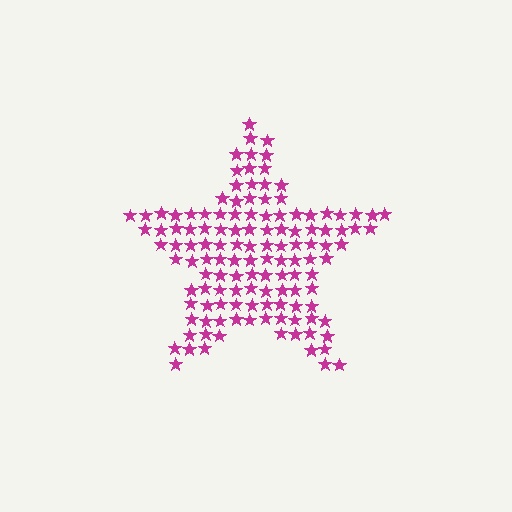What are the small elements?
The small elements are stars.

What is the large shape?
The large shape is a star.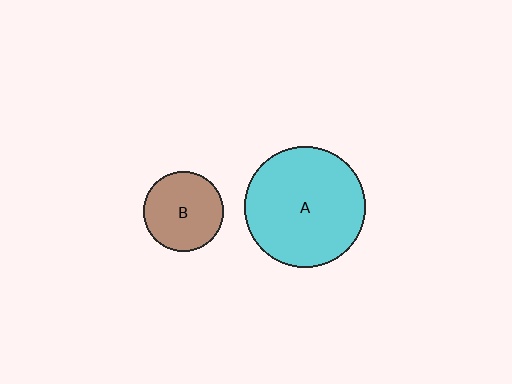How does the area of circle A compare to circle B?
Approximately 2.3 times.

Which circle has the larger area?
Circle A (cyan).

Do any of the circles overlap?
No, none of the circles overlap.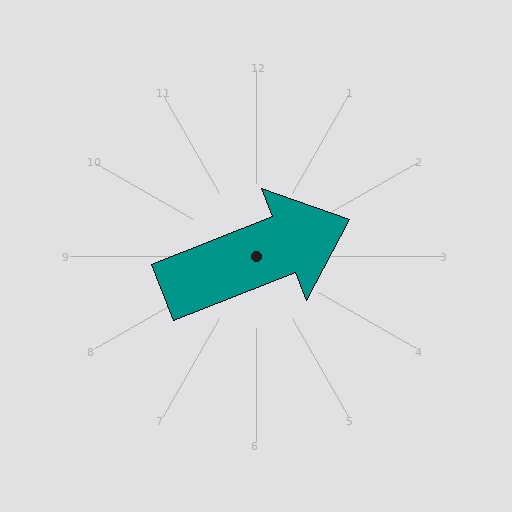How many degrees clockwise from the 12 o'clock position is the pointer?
Approximately 68 degrees.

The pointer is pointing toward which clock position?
Roughly 2 o'clock.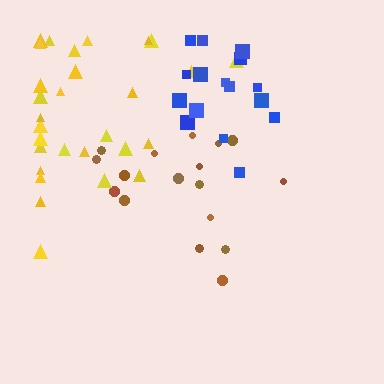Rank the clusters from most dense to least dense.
blue, brown, yellow.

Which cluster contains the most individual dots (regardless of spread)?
Yellow (30).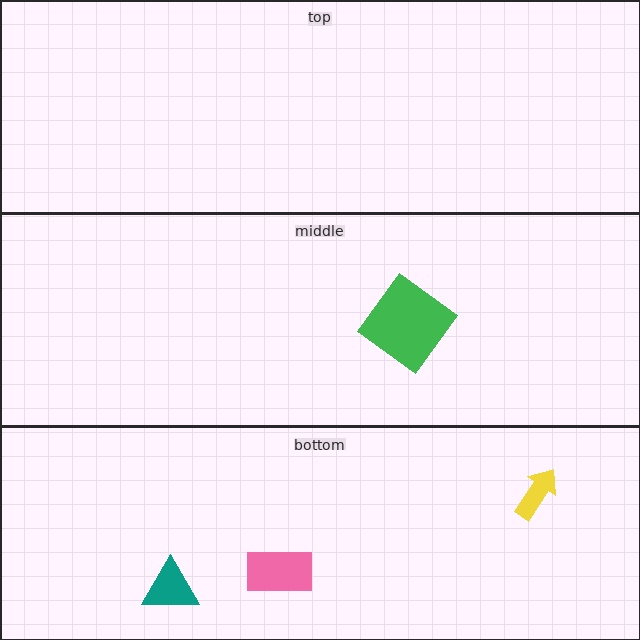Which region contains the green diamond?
The middle region.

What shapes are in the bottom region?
The teal triangle, the yellow arrow, the pink rectangle.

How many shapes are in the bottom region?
3.